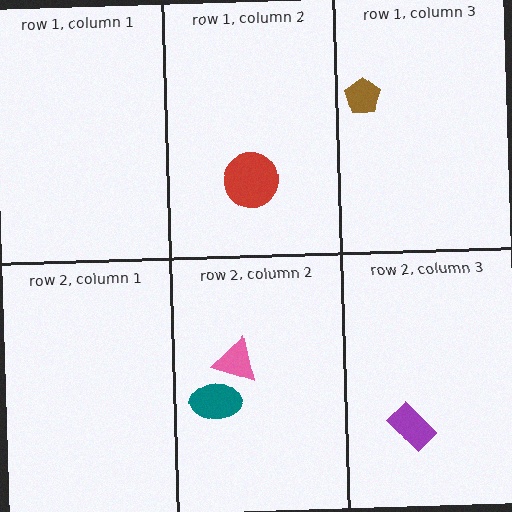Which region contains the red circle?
The row 1, column 2 region.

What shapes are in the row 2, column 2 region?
The teal ellipse, the pink triangle.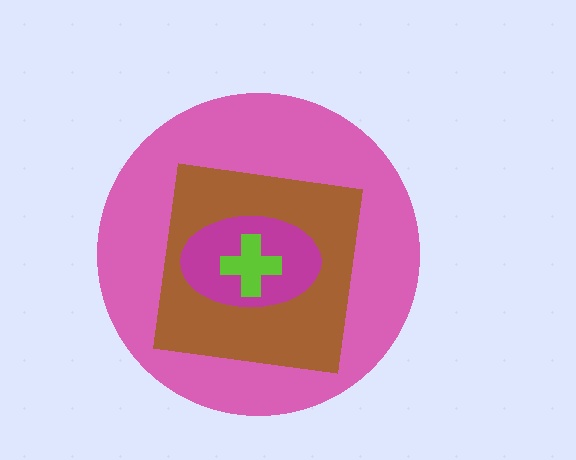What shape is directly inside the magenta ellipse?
The lime cross.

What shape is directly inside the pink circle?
The brown square.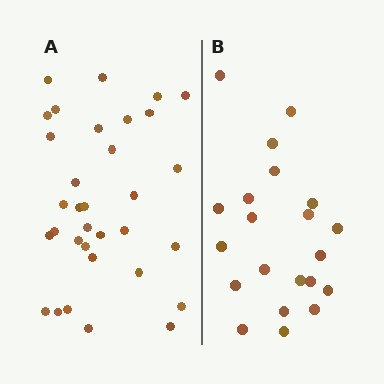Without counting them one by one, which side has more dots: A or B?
Region A (the left region) has more dots.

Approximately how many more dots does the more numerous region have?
Region A has roughly 12 or so more dots than region B.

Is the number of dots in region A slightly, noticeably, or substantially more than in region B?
Region A has substantially more. The ratio is roughly 1.6 to 1.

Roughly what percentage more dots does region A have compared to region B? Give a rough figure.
About 55% more.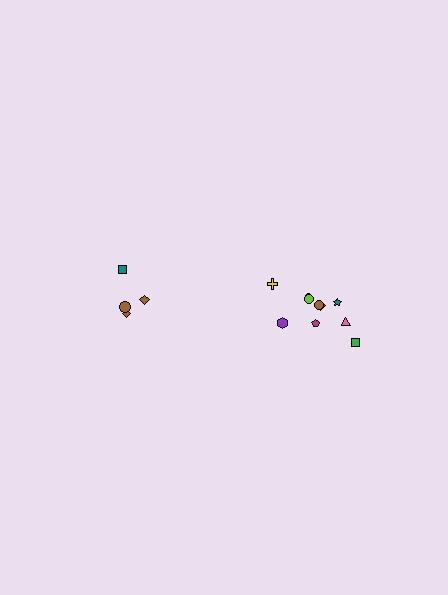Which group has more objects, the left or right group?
The right group.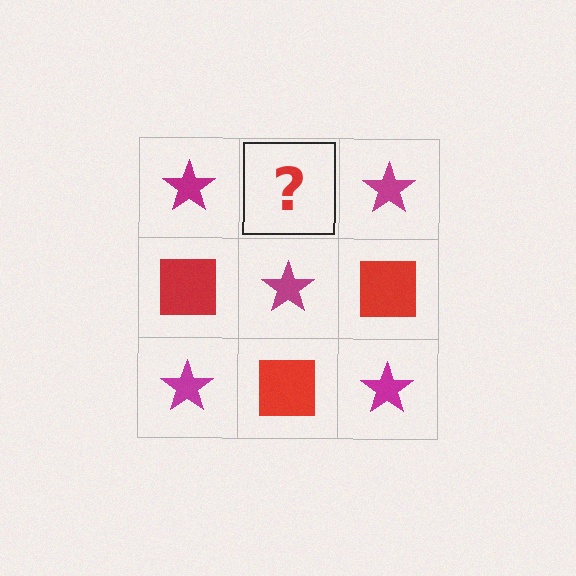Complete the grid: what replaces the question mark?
The question mark should be replaced with a red square.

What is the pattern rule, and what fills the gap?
The rule is that it alternates magenta star and red square in a checkerboard pattern. The gap should be filled with a red square.